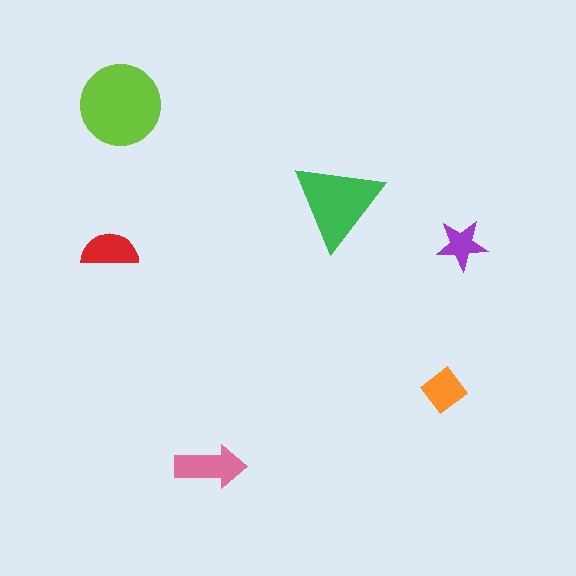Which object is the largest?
The lime circle.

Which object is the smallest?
The purple star.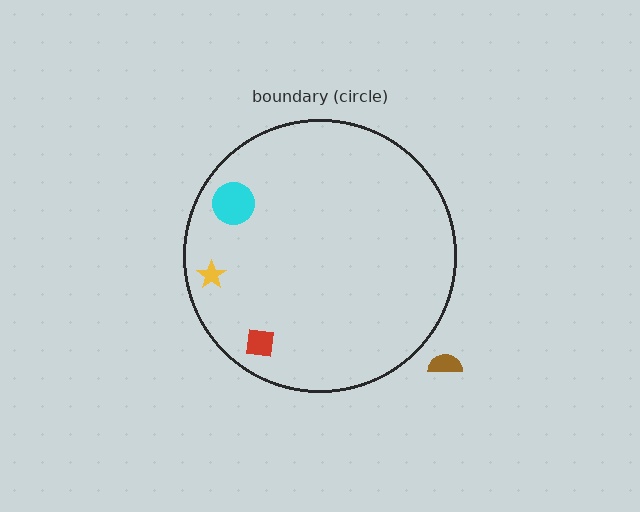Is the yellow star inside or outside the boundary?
Inside.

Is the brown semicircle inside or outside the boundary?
Outside.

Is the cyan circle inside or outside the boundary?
Inside.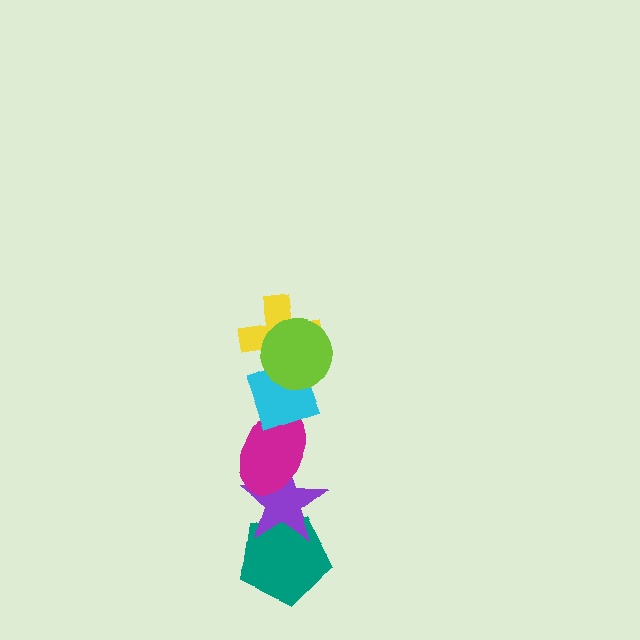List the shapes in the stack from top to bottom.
From top to bottom: the lime circle, the yellow cross, the cyan diamond, the magenta ellipse, the purple star, the teal pentagon.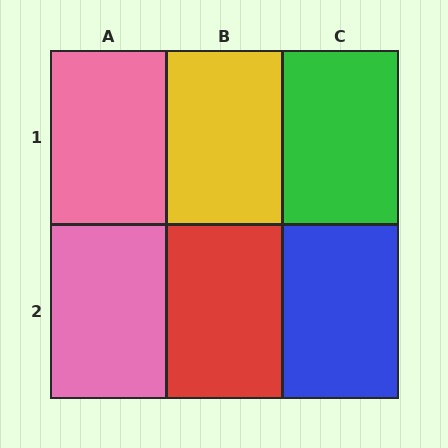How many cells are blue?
1 cell is blue.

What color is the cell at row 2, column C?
Blue.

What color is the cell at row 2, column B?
Red.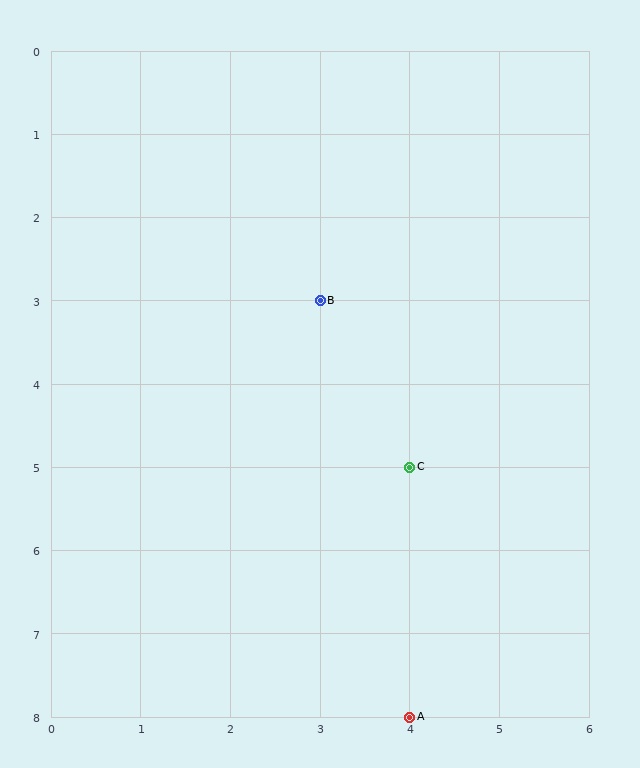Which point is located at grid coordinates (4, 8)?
Point A is at (4, 8).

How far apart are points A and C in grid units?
Points A and C are 3 rows apart.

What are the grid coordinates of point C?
Point C is at grid coordinates (4, 5).